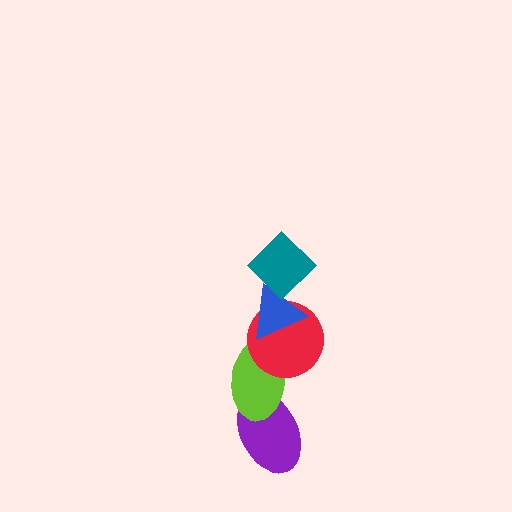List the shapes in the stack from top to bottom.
From top to bottom: the teal diamond, the blue triangle, the red circle, the lime ellipse, the purple ellipse.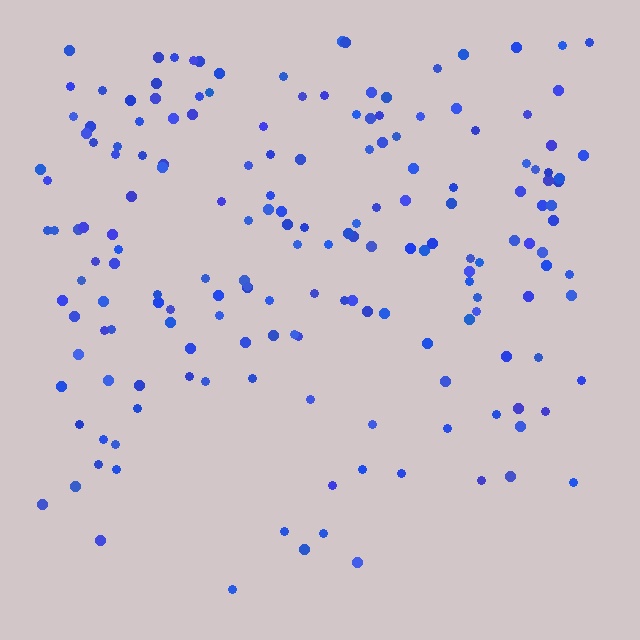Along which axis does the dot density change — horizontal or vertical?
Vertical.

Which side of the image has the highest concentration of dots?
The top.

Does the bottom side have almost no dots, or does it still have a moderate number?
Still a moderate number, just noticeably fewer than the top.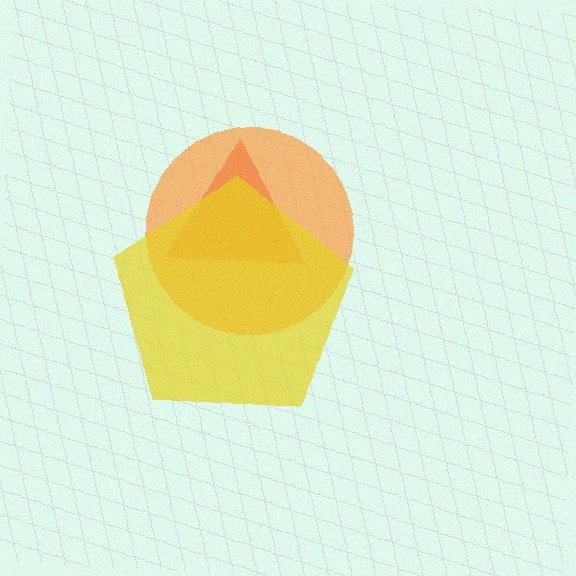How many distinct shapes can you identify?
There are 3 distinct shapes: a red triangle, an orange circle, a yellow pentagon.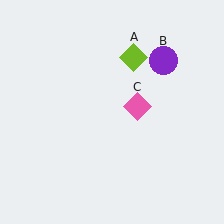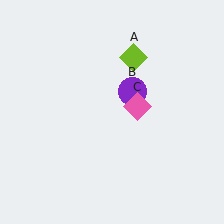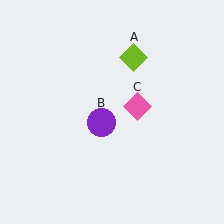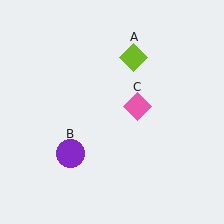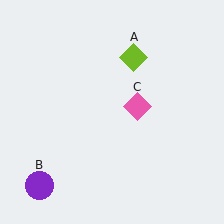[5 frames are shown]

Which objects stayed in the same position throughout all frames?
Lime diamond (object A) and pink diamond (object C) remained stationary.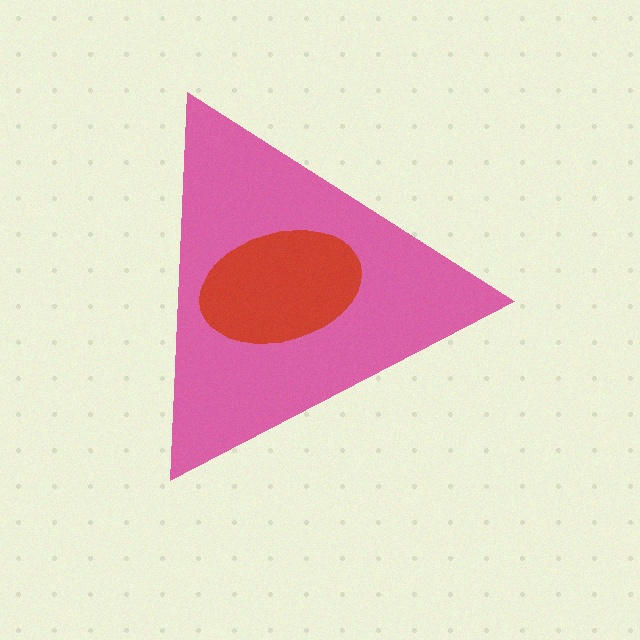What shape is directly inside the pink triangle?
The red ellipse.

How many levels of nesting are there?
2.